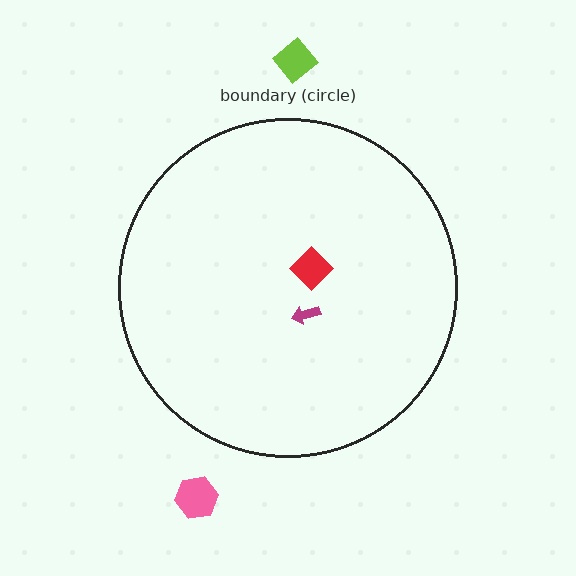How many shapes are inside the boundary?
2 inside, 2 outside.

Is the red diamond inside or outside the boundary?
Inside.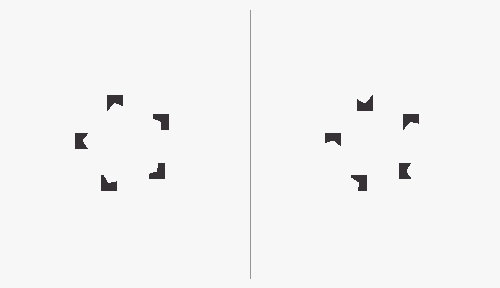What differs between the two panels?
The notched squares are positioned identically on both sides; only the wedge orientations differ. On the left they align to a pentagon; on the right they are misaligned.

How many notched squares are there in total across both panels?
10 — 5 on each side.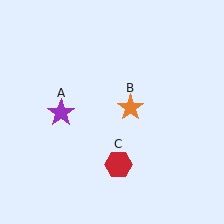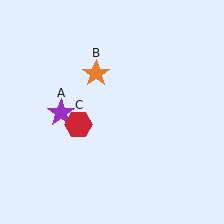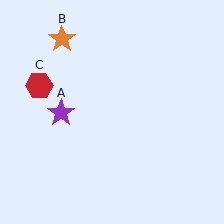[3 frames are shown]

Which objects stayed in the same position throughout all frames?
Purple star (object A) remained stationary.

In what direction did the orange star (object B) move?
The orange star (object B) moved up and to the left.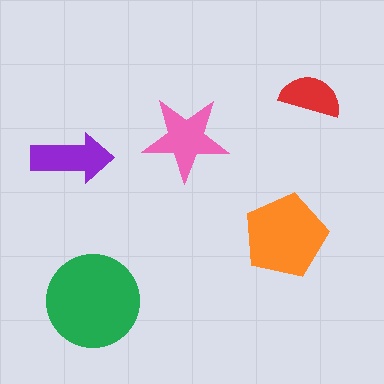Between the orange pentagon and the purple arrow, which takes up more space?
The orange pentagon.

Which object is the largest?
The green circle.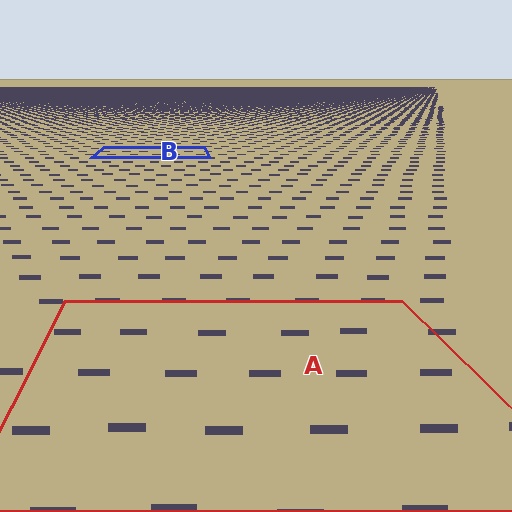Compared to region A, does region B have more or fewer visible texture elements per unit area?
Region B has more texture elements per unit area — they are packed more densely because it is farther away.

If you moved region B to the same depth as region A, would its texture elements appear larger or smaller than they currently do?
They would appear larger. At a closer depth, the same texture elements are projected at a bigger on-screen size.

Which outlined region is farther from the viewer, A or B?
Region B is farther from the viewer — the texture elements inside it appear smaller and more densely packed.